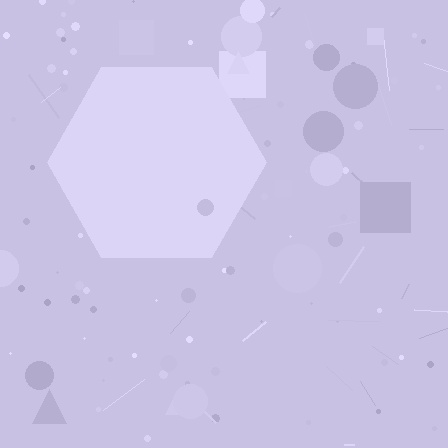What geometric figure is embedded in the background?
A hexagon is embedded in the background.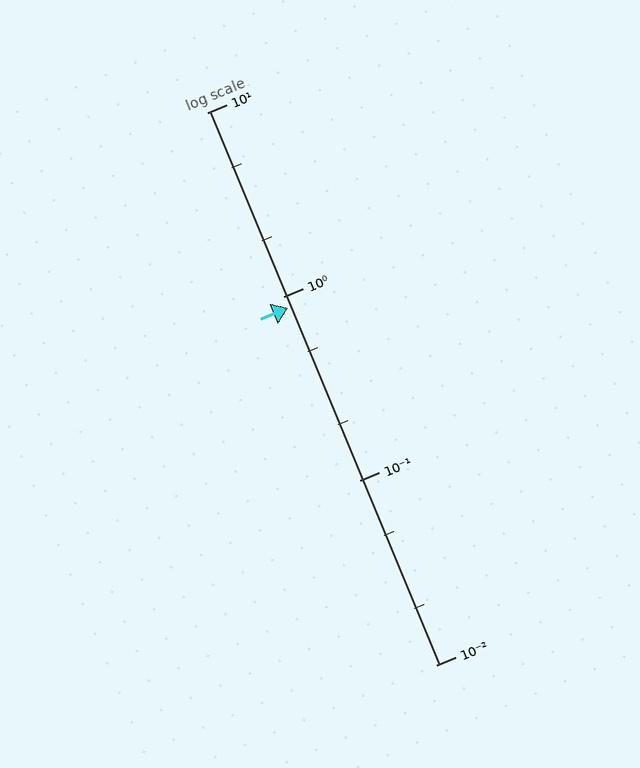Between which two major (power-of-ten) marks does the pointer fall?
The pointer is between 0.1 and 1.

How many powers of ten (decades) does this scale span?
The scale spans 3 decades, from 0.01 to 10.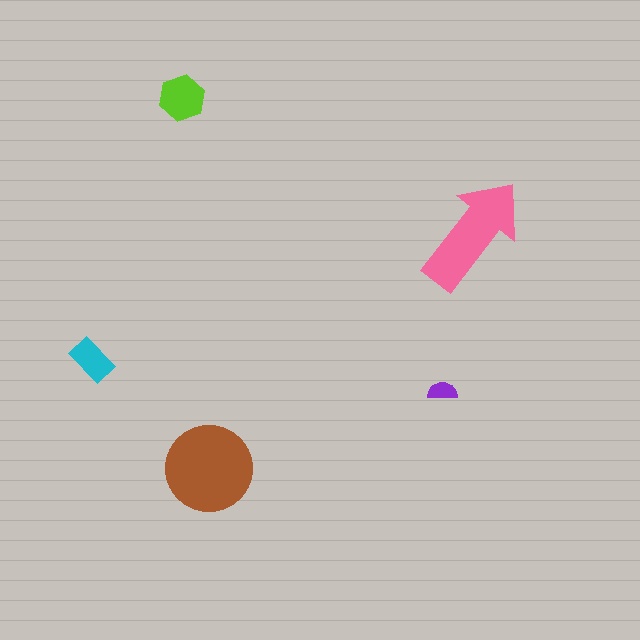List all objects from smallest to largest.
The purple semicircle, the cyan rectangle, the lime hexagon, the pink arrow, the brown circle.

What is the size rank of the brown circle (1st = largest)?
1st.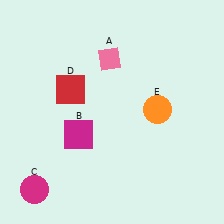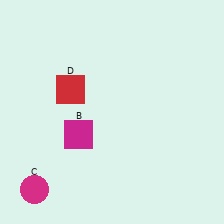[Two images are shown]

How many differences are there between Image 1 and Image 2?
There are 2 differences between the two images.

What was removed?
The pink diamond (A), the orange circle (E) were removed in Image 2.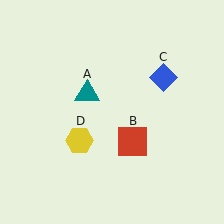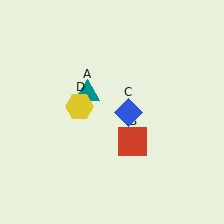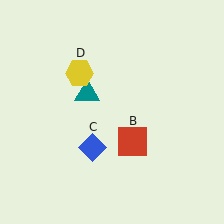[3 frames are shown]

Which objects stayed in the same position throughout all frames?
Teal triangle (object A) and red square (object B) remained stationary.